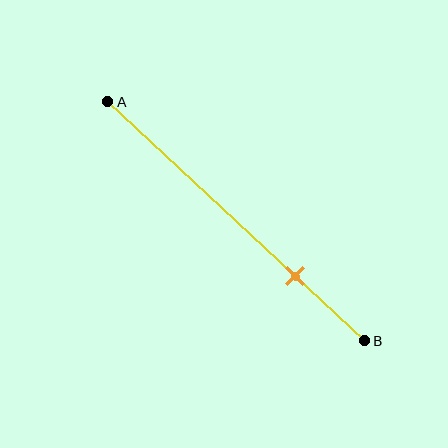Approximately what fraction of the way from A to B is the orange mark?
The orange mark is approximately 75% of the way from A to B.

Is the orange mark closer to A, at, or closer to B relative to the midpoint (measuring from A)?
The orange mark is closer to point B than the midpoint of segment AB.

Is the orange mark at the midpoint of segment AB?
No, the mark is at about 75% from A, not at the 50% midpoint.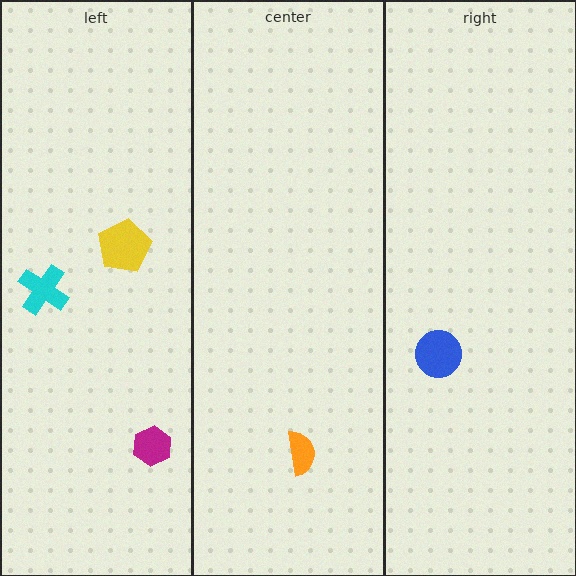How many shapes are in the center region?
1.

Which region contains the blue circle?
The right region.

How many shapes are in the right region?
1.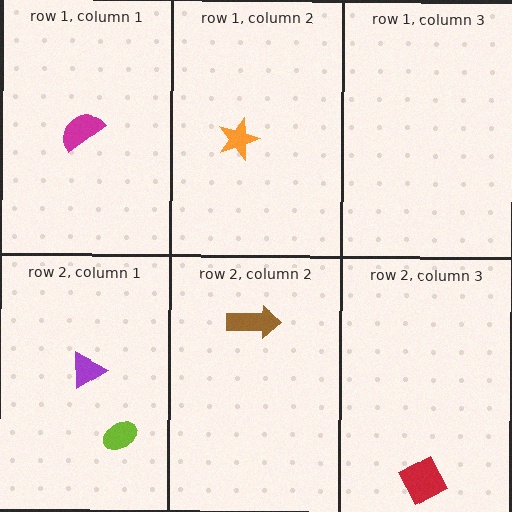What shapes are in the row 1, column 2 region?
The orange star.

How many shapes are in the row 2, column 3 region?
1.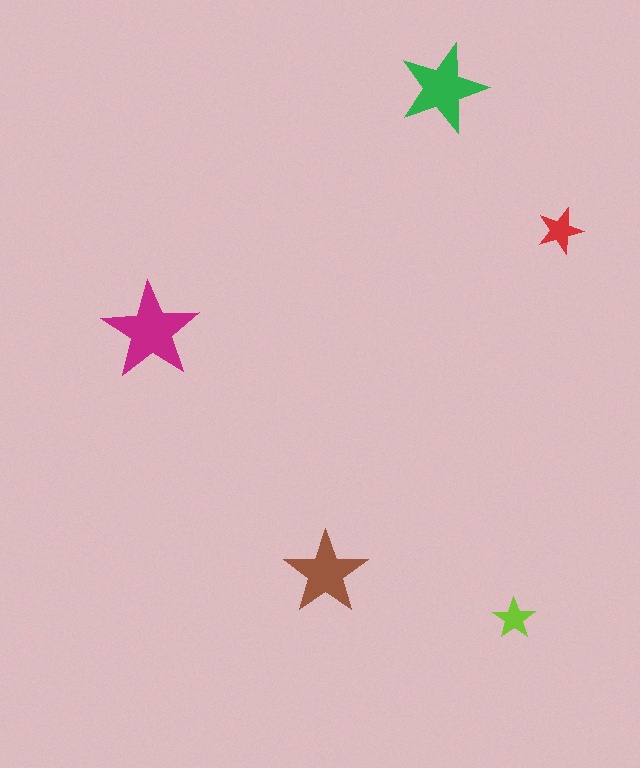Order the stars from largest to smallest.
the magenta one, the green one, the brown one, the red one, the lime one.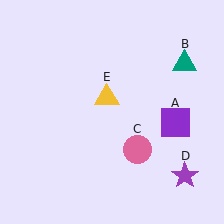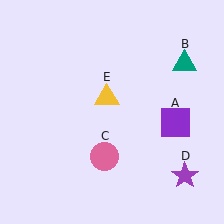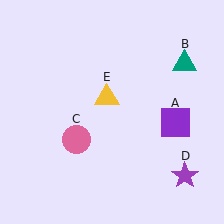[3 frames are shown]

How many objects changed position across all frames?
1 object changed position: pink circle (object C).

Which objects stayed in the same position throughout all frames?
Purple square (object A) and teal triangle (object B) and purple star (object D) and yellow triangle (object E) remained stationary.